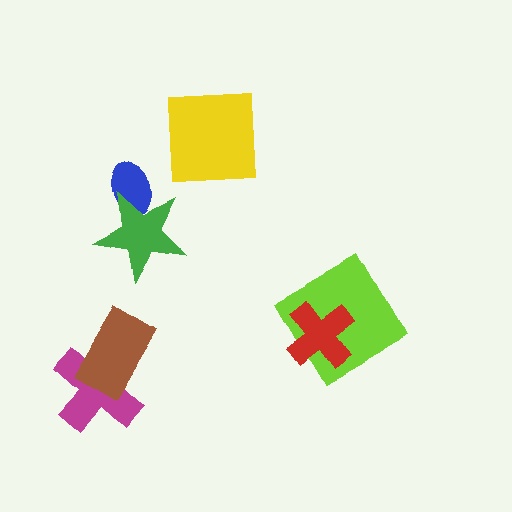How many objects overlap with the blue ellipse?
1 object overlaps with the blue ellipse.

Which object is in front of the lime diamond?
The red cross is in front of the lime diamond.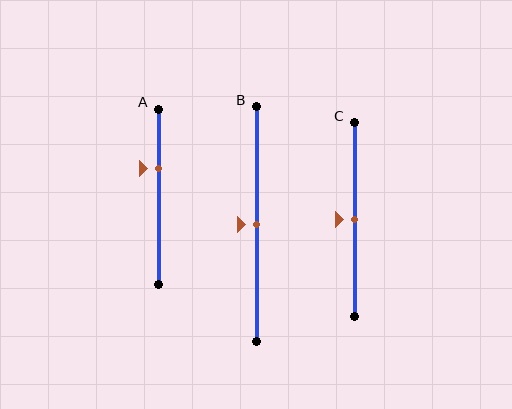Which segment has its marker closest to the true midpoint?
Segment B has its marker closest to the true midpoint.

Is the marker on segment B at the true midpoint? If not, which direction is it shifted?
Yes, the marker on segment B is at the true midpoint.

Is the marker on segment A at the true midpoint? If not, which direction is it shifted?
No, the marker on segment A is shifted upward by about 16% of the segment length.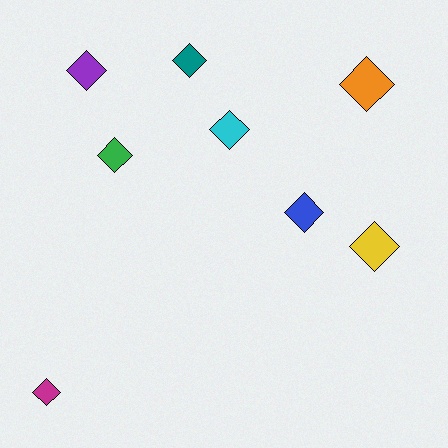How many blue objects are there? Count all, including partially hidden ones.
There is 1 blue object.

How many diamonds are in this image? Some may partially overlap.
There are 8 diamonds.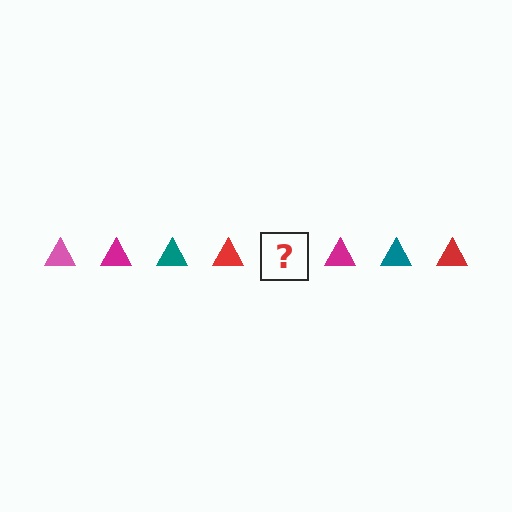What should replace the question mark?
The question mark should be replaced with a pink triangle.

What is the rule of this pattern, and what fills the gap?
The rule is that the pattern cycles through pink, magenta, teal, red triangles. The gap should be filled with a pink triangle.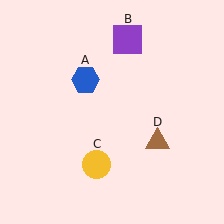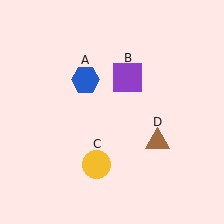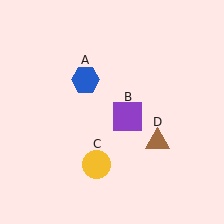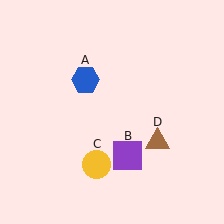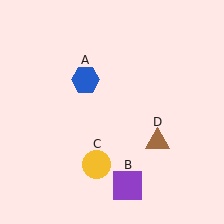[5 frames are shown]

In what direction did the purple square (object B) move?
The purple square (object B) moved down.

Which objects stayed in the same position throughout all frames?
Blue hexagon (object A) and yellow circle (object C) and brown triangle (object D) remained stationary.